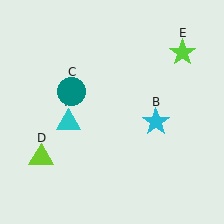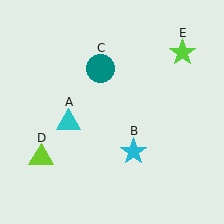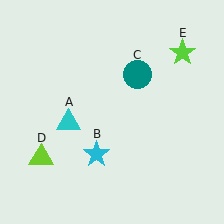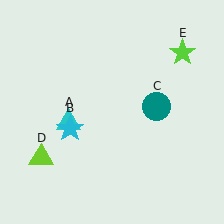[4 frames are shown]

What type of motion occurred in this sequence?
The cyan star (object B), teal circle (object C) rotated clockwise around the center of the scene.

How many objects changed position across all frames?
2 objects changed position: cyan star (object B), teal circle (object C).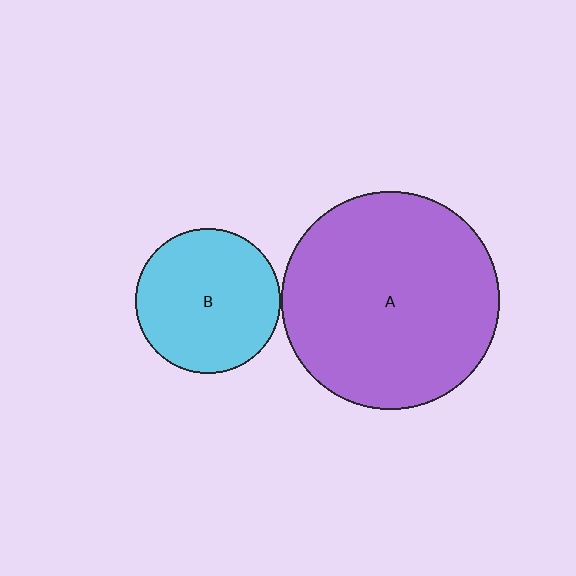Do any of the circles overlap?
No, none of the circles overlap.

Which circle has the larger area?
Circle A (purple).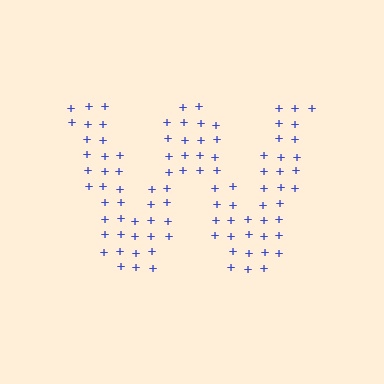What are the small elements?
The small elements are plus signs.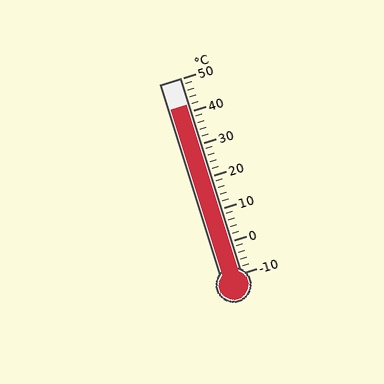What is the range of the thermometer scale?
The thermometer scale ranges from -10°C to 50°C.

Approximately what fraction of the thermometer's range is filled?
The thermometer is filled to approximately 85% of its range.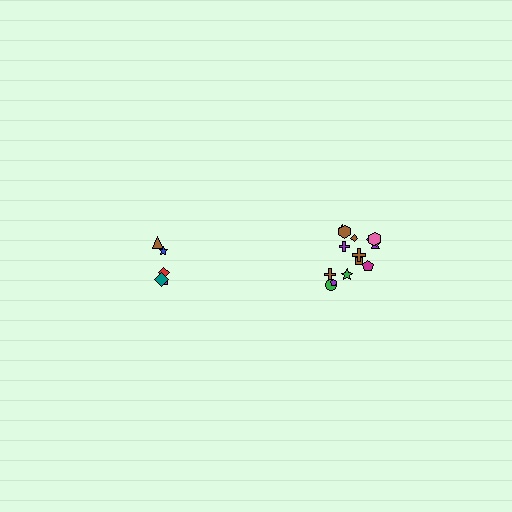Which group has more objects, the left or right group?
The right group.